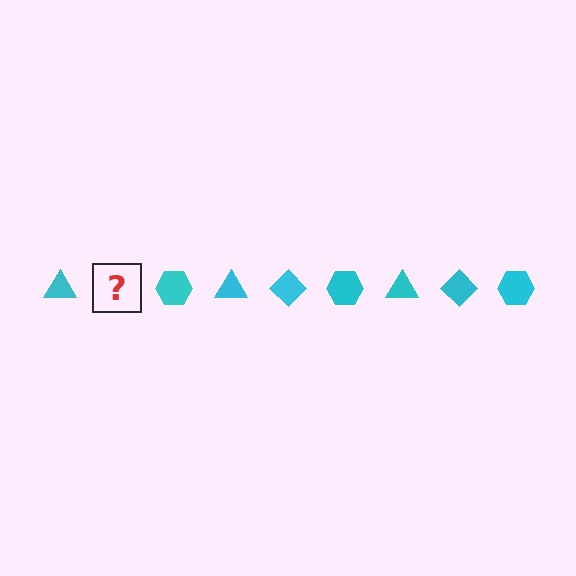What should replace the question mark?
The question mark should be replaced with a cyan diamond.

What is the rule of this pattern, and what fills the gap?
The rule is that the pattern cycles through triangle, diamond, hexagon shapes in cyan. The gap should be filled with a cyan diamond.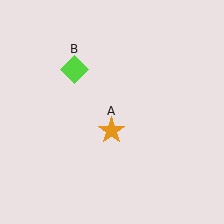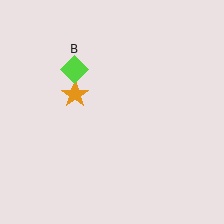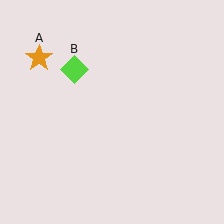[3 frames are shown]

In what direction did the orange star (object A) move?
The orange star (object A) moved up and to the left.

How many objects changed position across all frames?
1 object changed position: orange star (object A).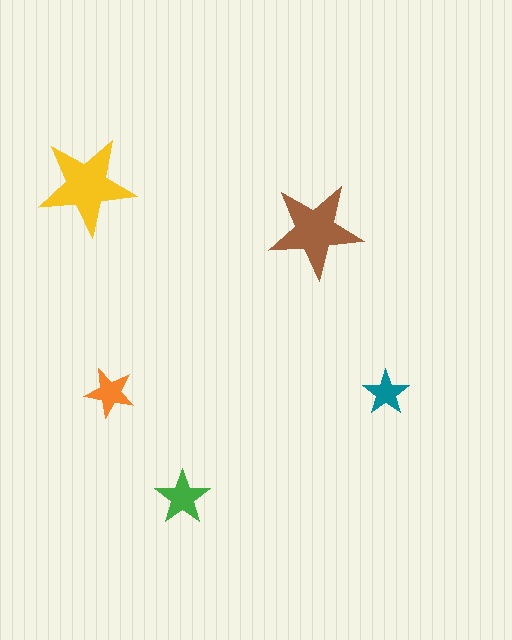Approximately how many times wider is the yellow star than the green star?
About 2 times wider.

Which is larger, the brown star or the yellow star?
The yellow one.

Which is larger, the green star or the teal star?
The green one.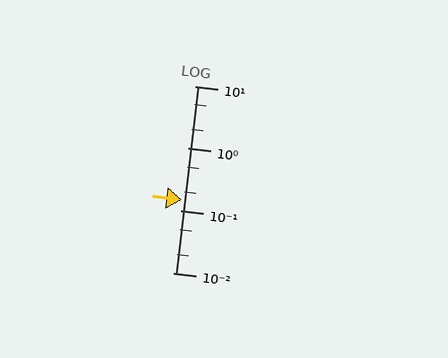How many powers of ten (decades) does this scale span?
The scale spans 3 decades, from 0.01 to 10.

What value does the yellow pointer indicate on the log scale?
The pointer indicates approximately 0.15.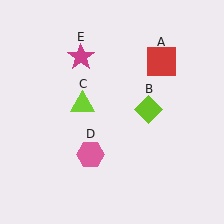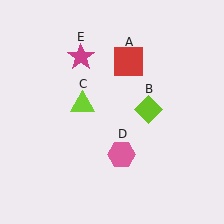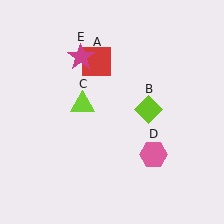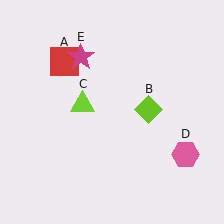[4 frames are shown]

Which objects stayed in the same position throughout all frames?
Lime diamond (object B) and lime triangle (object C) and magenta star (object E) remained stationary.